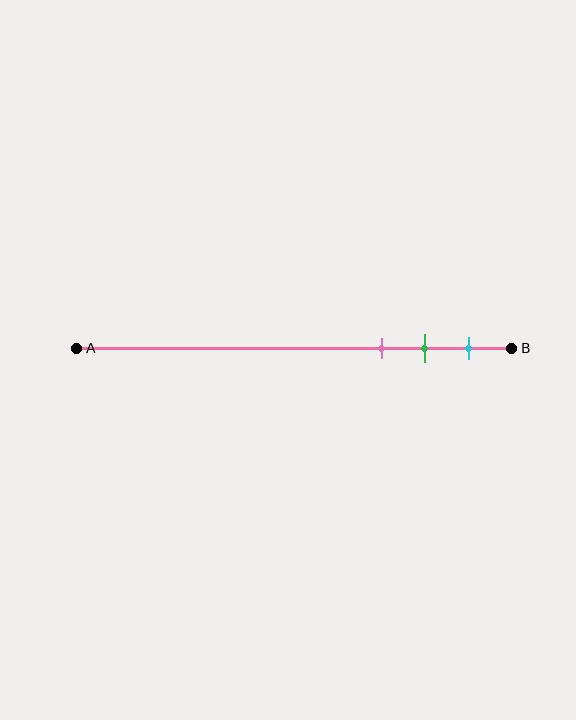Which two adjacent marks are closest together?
The green and cyan marks are the closest adjacent pair.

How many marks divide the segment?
There are 3 marks dividing the segment.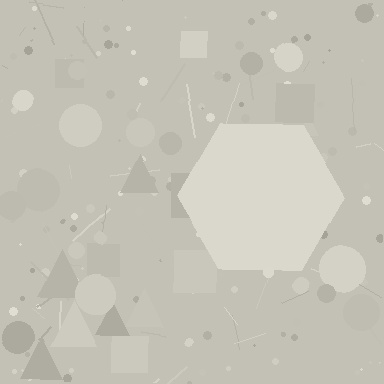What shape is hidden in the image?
A hexagon is hidden in the image.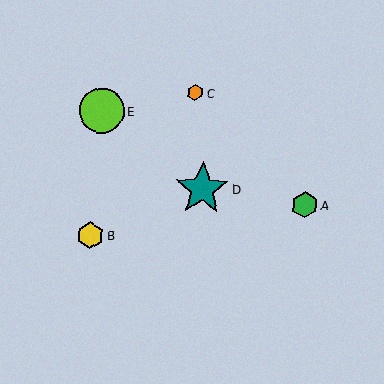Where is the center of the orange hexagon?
The center of the orange hexagon is at (195, 93).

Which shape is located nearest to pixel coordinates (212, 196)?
The teal star (labeled D) at (202, 189) is nearest to that location.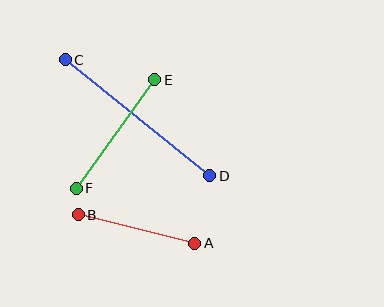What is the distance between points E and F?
The distance is approximately 134 pixels.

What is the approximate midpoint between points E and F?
The midpoint is at approximately (115, 134) pixels.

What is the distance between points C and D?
The distance is approximately 185 pixels.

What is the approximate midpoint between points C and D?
The midpoint is at approximately (138, 118) pixels.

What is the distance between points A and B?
The distance is approximately 120 pixels.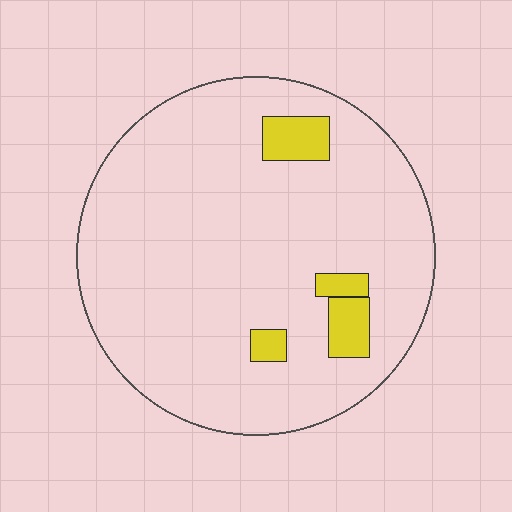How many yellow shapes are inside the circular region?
4.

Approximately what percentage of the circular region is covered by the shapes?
Approximately 10%.